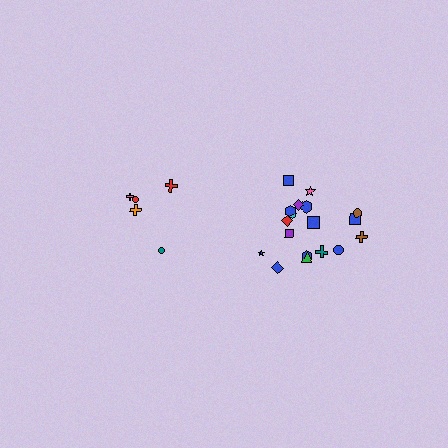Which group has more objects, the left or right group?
The right group.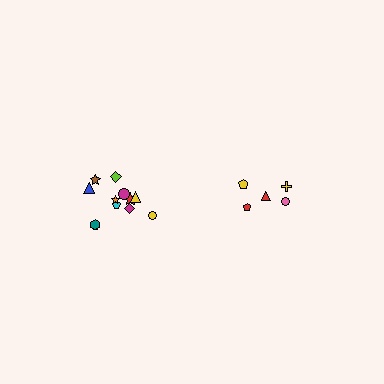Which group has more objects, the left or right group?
The left group.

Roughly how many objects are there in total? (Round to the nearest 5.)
Roughly 15 objects in total.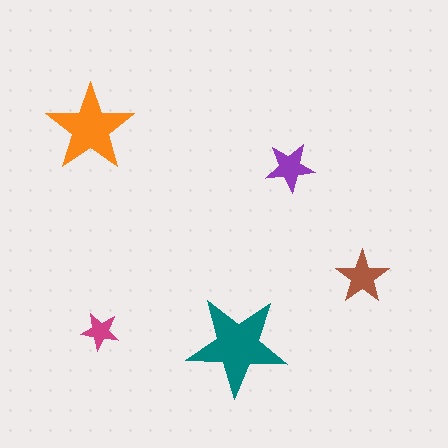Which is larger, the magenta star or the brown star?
The brown one.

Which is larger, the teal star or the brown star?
The teal one.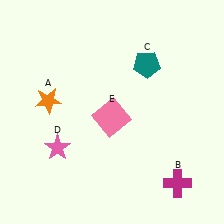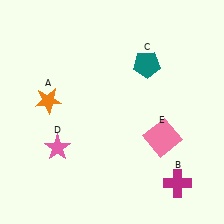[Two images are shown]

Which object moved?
The pink square (E) moved right.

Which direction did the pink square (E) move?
The pink square (E) moved right.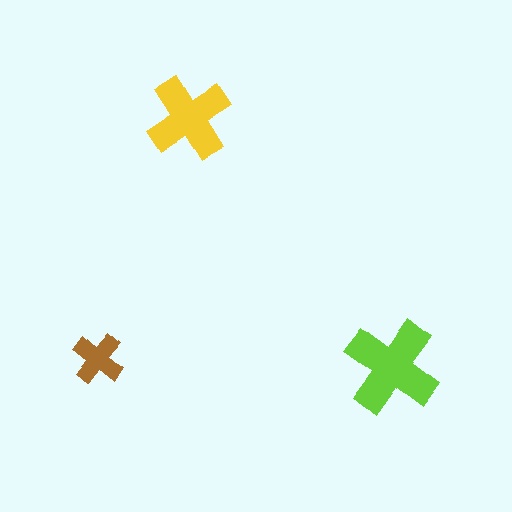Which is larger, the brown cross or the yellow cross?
The yellow one.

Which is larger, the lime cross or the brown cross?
The lime one.